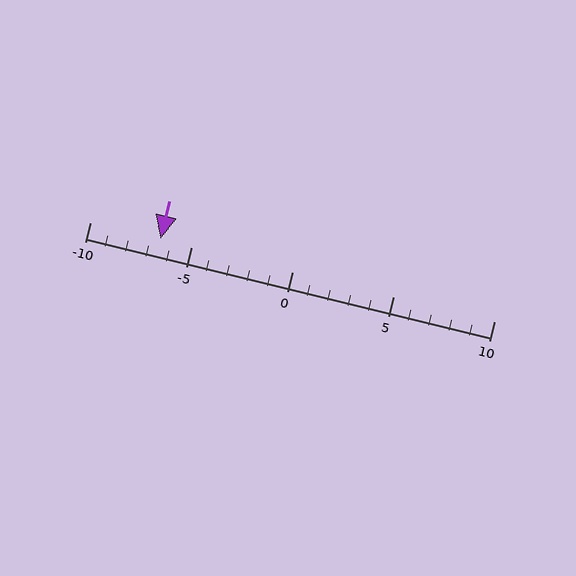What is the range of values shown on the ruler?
The ruler shows values from -10 to 10.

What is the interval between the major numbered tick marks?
The major tick marks are spaced 5 units apart.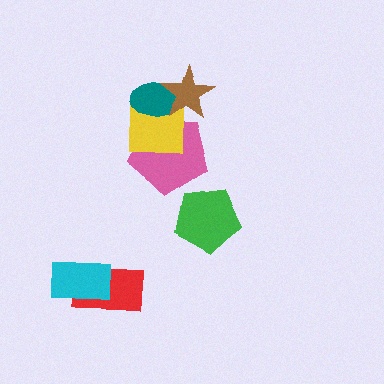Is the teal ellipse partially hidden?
Yes, it is partially covered by another shape.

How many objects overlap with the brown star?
3 objects overlap with the brown star.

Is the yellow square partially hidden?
Yes, it is partially covered by another shape.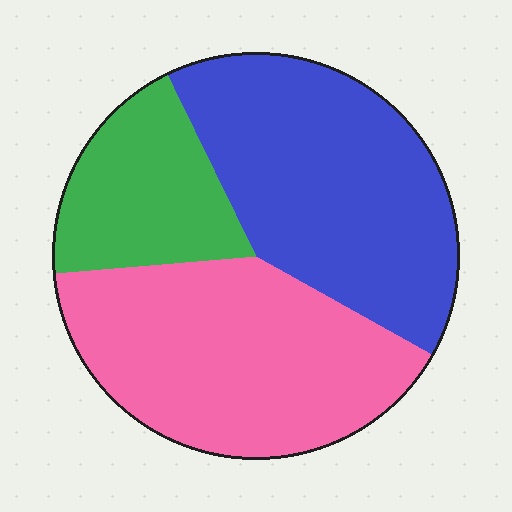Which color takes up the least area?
Green, at roughly 20%.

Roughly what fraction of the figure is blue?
Blue takes up about two fifths (2/5) of the figure.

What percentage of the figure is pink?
Pink covers 40% of the figure.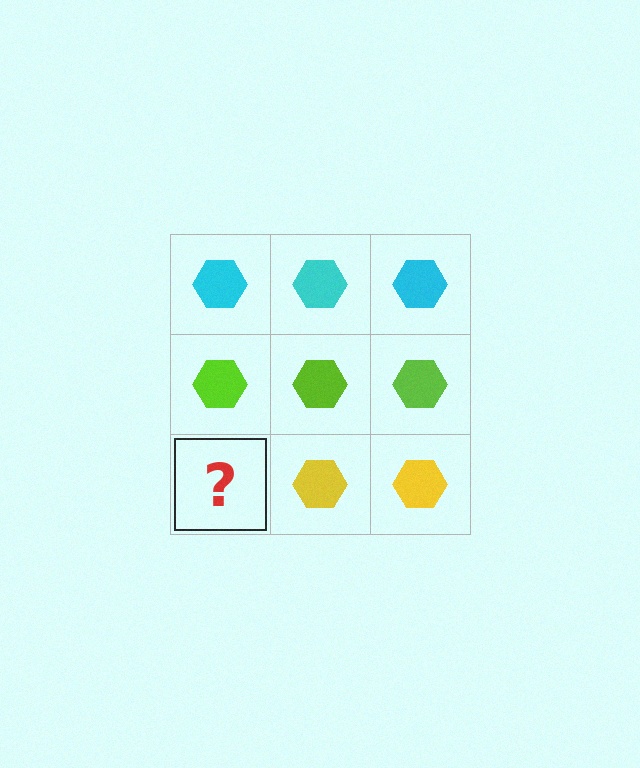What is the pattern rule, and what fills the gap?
The rule is that each row has a consistent color. The gap should be filled with a yellow hexagon.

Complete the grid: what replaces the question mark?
The question mark should be replaced with a yellow hexagon.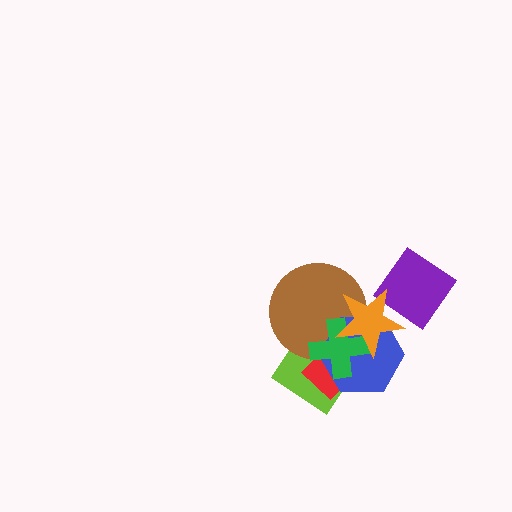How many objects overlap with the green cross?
5 objects overlap with the green cross.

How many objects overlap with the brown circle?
5 objects overlap with the brown circle.